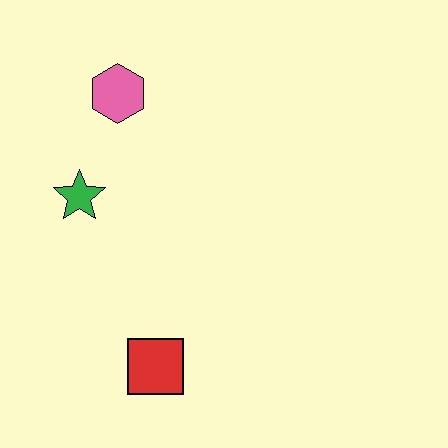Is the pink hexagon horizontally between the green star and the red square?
Yes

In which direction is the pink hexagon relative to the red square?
The pink hexagon is above the red square.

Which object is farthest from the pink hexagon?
The red square is farthest from the pink hexagon.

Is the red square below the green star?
Yes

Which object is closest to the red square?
The green star is closest to the red square.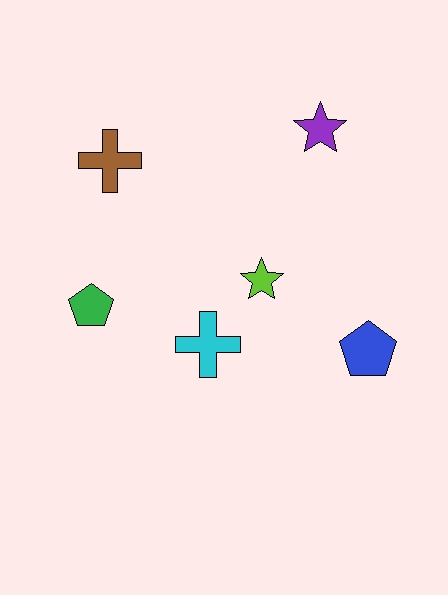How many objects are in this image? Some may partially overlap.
There are 6 objects.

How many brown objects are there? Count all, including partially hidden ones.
There is 1 brown object.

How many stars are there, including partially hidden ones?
There are 2 stars.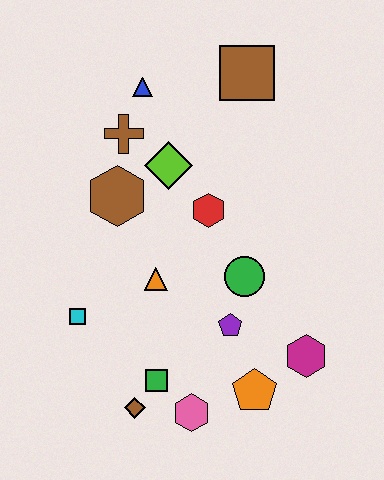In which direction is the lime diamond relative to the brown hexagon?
The lime diamond is to the right of the brown hexagon.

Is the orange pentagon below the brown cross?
Yes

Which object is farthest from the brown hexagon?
The magenta hexagon is farthest from the brown hexagon.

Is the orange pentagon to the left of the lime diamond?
No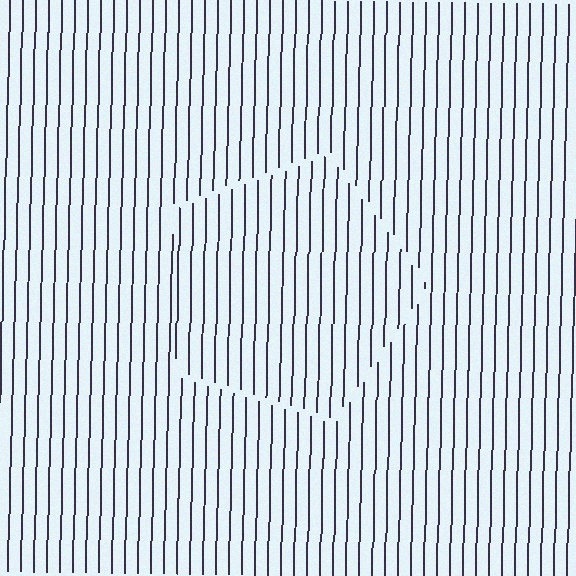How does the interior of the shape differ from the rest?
The interior of the shape contains the same grating, shifted by half a period — the contour is defined by the phase discontinuity where line-ends from the inner and outer gratings abut.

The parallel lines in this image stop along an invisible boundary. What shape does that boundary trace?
An illusory pentagon. The interior of the shape contains the same grating, shifted by half a period — the contour is defined by the phase discontinuity where line-ends from the inner and outer gratings abut.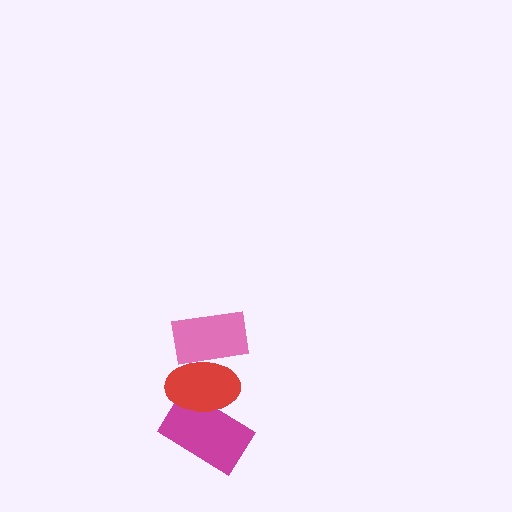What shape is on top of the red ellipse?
The pink rectangle is on top of the red ellipse.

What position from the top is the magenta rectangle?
The magenta rectangle is 3rd from the top.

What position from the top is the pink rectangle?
The pink rectangle is 1st from the top.